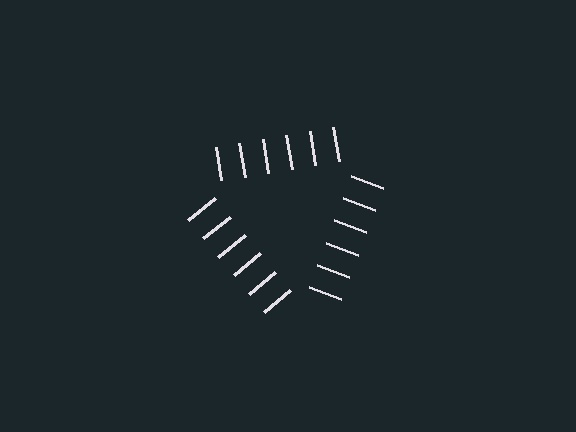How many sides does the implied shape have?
3 sides — the line-ends trace a triangle.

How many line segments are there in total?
18 — 6 along each of the 3 edges.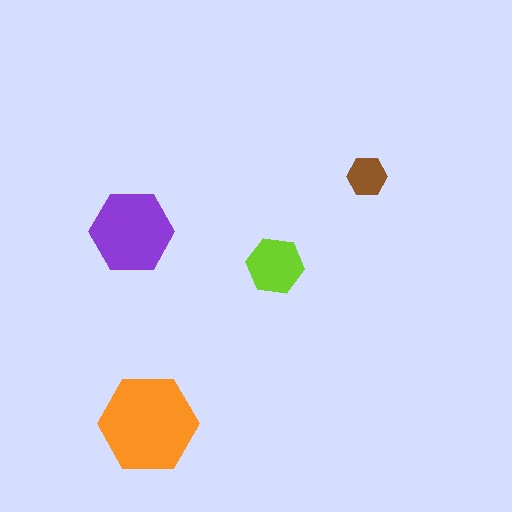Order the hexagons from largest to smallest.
the orange one, the purple one, the lime one, the brown one.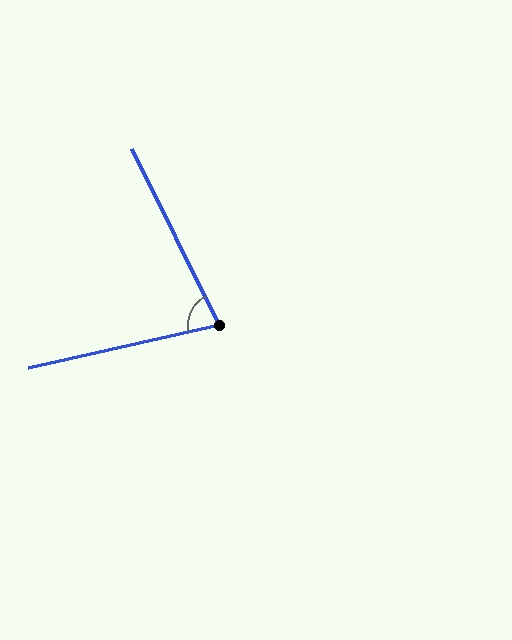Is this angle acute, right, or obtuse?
It is acute.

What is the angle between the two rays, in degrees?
Approximately 76 degrees.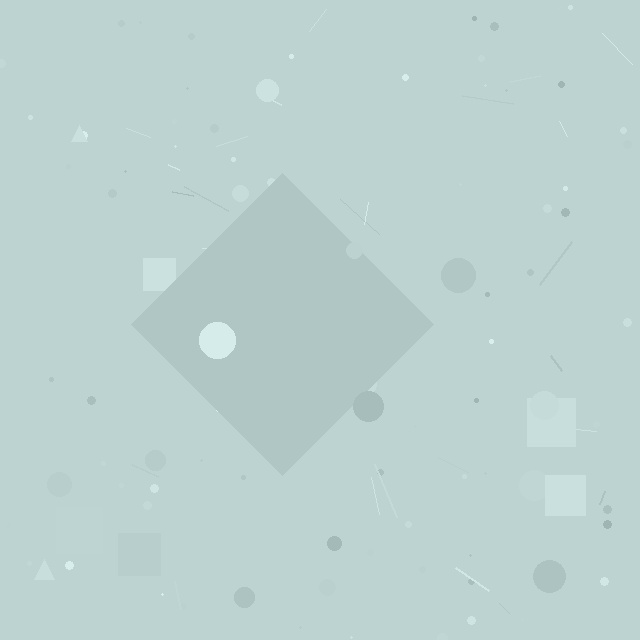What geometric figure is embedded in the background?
A diamond is embedded in the background.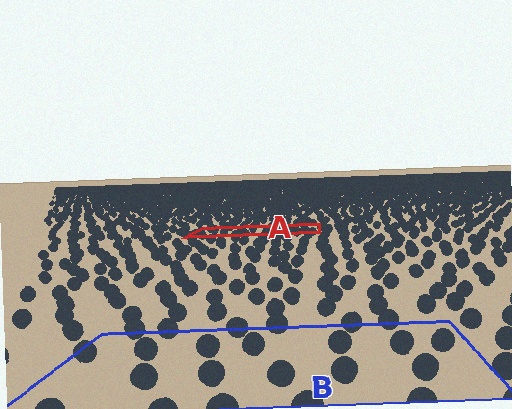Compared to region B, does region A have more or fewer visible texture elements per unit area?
Region A has more texture elements per unit area — they are packed more densely because it is farther away.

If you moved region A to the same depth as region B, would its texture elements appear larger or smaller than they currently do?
They would appear larger. At a closer depth, the same texture elements are projected at a bigger on-screen size.